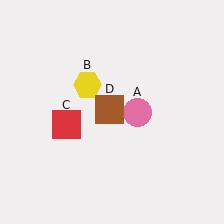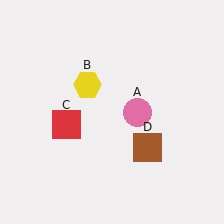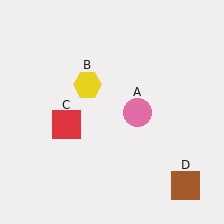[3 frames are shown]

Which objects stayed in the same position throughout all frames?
Pink circle (object A) and yellow hexagon (object B) and red square (object C) remained stationary.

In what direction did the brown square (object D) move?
The brown square (object D) moved down and to the right.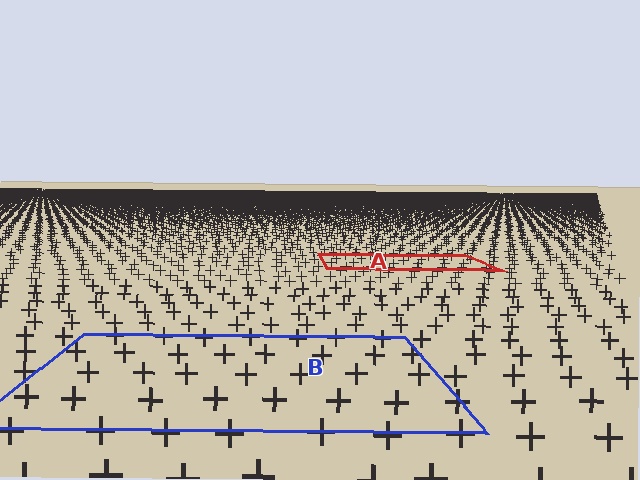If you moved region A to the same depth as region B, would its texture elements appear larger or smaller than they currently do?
They would appear larger. At a closer depth, the same texture elements are projected at a bigger on-screen size.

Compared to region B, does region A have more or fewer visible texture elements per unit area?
Region A has more texture elements per unit area — they are packed more densely because it is farther away.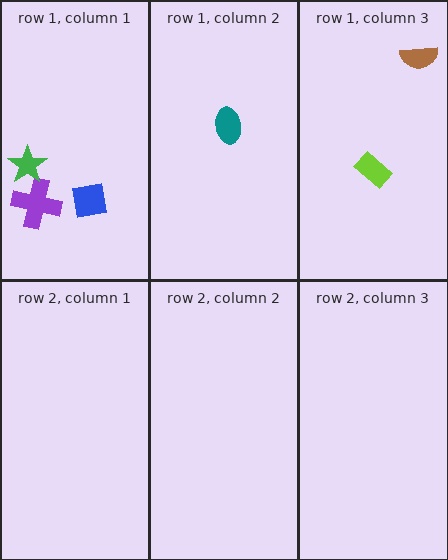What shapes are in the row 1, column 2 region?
The teal ellipse.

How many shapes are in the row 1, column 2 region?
1.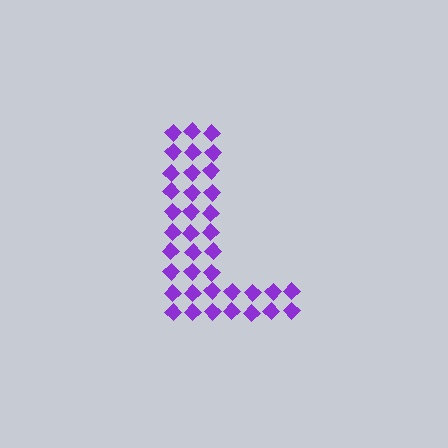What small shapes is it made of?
It is made of small diamonds.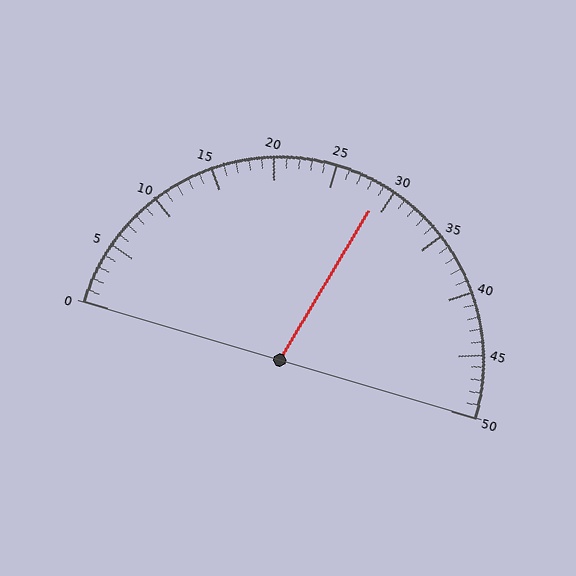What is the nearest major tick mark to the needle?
The nearest major tick mark is 30.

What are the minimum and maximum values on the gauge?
The gauge ranges from 0 to 50.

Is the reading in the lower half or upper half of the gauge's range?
The reading is in the upper half of the range (0 to 50).